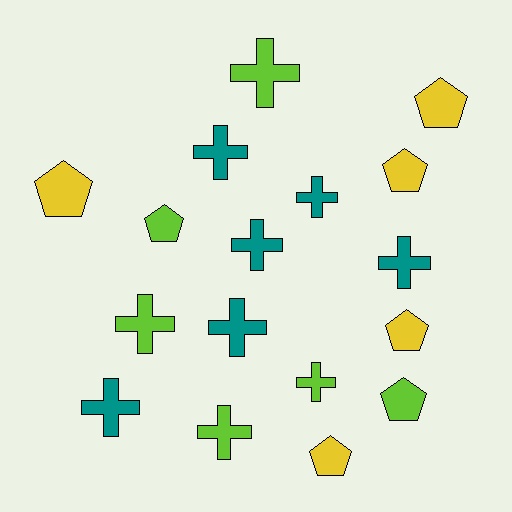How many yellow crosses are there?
There are no yellow crosses.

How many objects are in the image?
There are 17 objects.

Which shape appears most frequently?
Cross, with 10 objects.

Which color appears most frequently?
Lime, with 6 objects.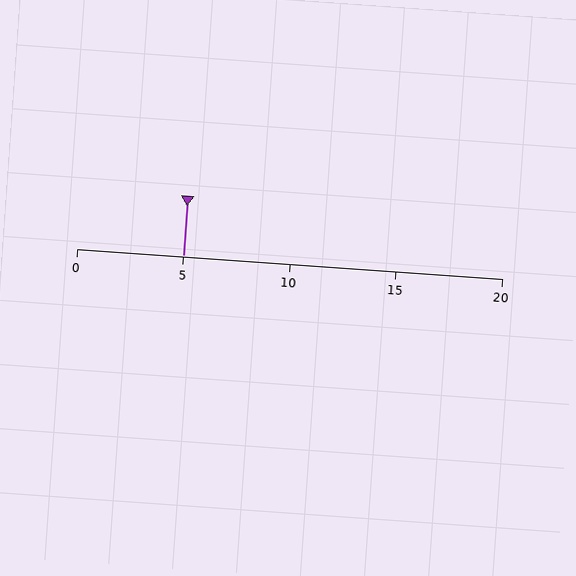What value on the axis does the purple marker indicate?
The marker indicates approximately 5.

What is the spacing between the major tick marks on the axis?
The major ticks are spaced 5 apart.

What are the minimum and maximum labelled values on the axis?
The axis runs from 0 to 20.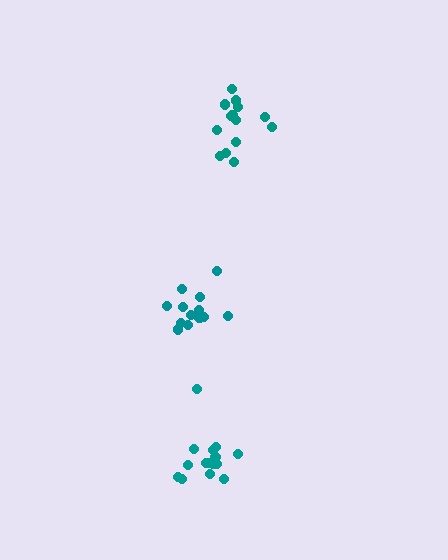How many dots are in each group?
Group 1: 15 dots, Group 2: 13 dots, Group 3: 14 dots (42 total).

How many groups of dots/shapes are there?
There are 3 groups.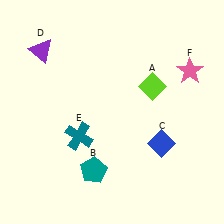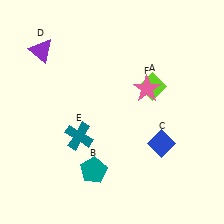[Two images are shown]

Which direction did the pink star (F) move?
The pink star (F) moved left.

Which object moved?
The pink star (F) moved left.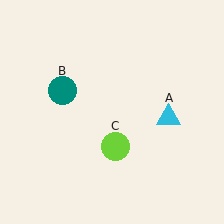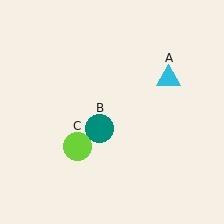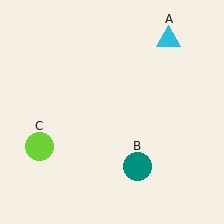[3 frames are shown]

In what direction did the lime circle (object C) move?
The lime circle (object C) moved left.